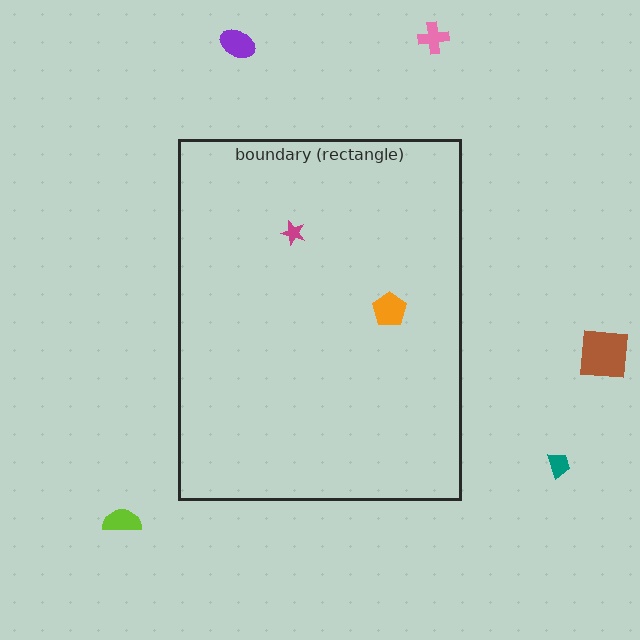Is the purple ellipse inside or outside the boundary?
Outside.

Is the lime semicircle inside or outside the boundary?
Outside.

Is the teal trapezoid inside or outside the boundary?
Outside.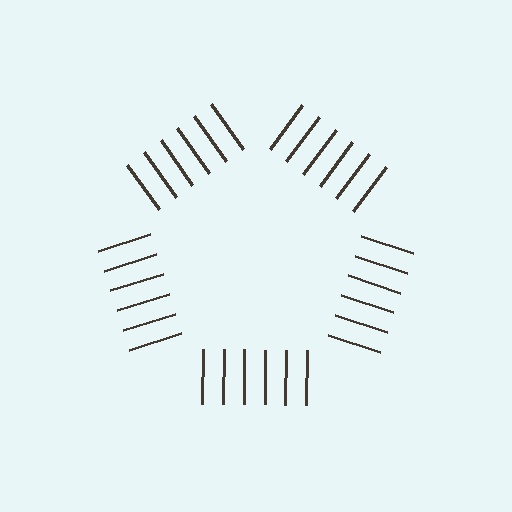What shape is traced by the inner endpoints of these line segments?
An illusory pentagon — the line segments terminate on its edges but no continuous stroke is drawn.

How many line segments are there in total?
30 — 6 along each of the 5 edges.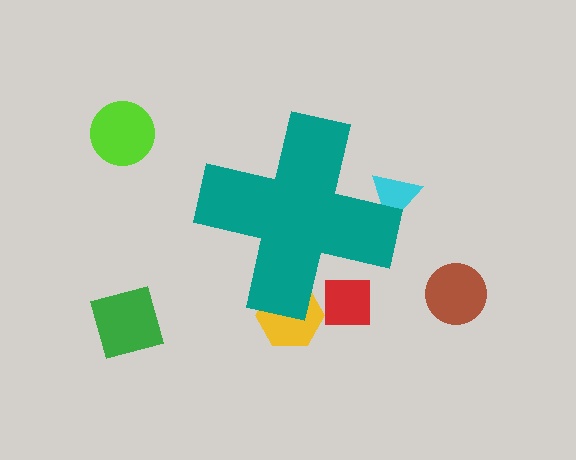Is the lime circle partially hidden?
No, the lime circle is fully visible.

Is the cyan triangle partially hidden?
Yes, the cyan triangle is partially hidden behind the teal cross.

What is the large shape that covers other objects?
A teal cross.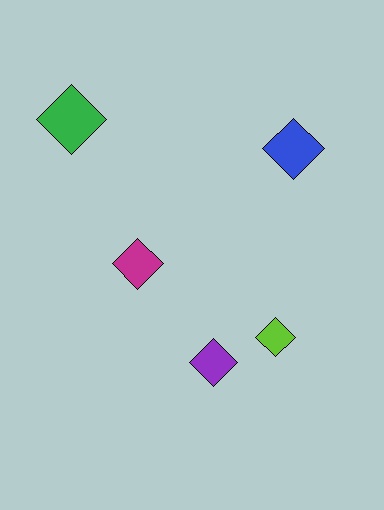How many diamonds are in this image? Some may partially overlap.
There are 5 diamonds.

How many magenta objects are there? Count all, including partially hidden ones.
There is 1 magenta object.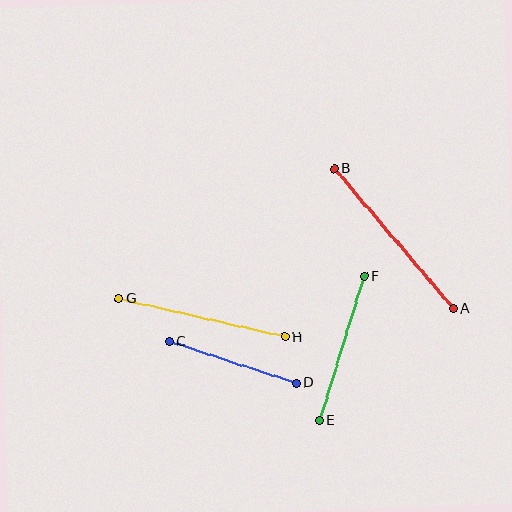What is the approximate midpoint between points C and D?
The midpoint is at approximately (233, 362) pixels.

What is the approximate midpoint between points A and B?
The midpoint is at approximately (394, 239) pixels.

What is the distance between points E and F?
The distance is approximately 150 pixels.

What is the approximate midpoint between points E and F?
The midpoint is at approximately (342, 348) pixels.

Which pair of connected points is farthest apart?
Points A and B are farthest apart.